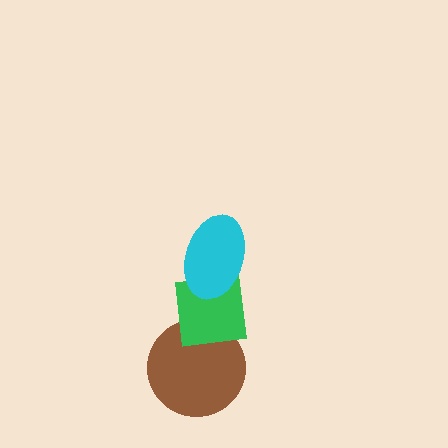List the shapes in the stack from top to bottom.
From top to bottom: the cyan ellipse, the green square, the brown circle.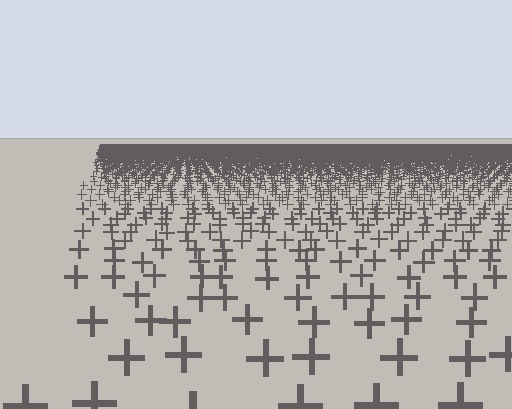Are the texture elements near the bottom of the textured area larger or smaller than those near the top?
Larger. Near the bottom, elements are closer to the viewer and appear at a bigger on-screen size.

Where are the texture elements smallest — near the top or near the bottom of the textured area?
Near the top.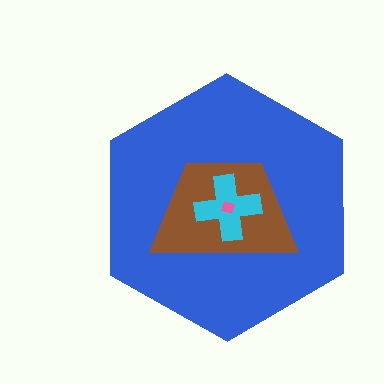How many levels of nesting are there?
4.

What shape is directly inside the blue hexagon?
The brown trapezoid.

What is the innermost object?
The pink diamond.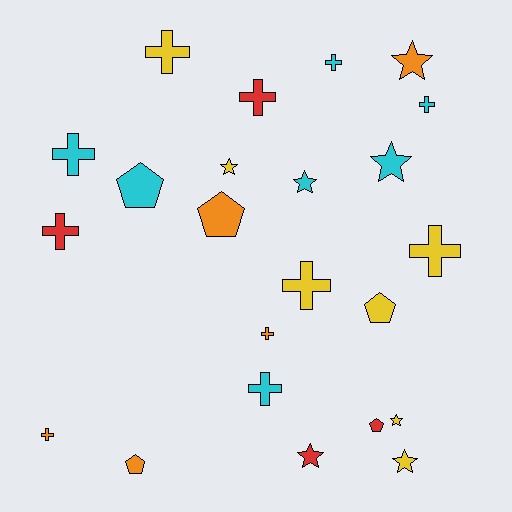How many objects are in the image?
There are 23 objects.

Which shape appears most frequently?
Cross, with 11 objects.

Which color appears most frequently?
Yellow, with 7 objects.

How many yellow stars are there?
There are 3 yellow stars.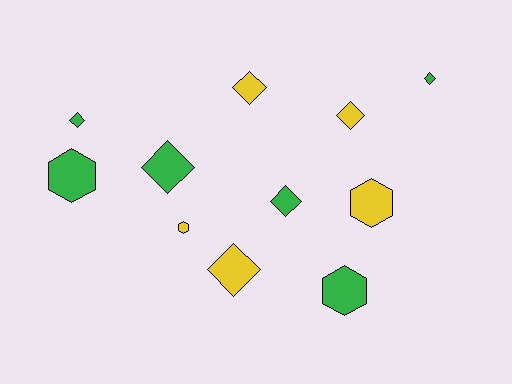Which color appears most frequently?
Green, with 6 objects.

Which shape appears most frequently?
Diamond, with 7 objects.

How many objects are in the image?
There are 11 objects.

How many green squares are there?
There are no green squares.